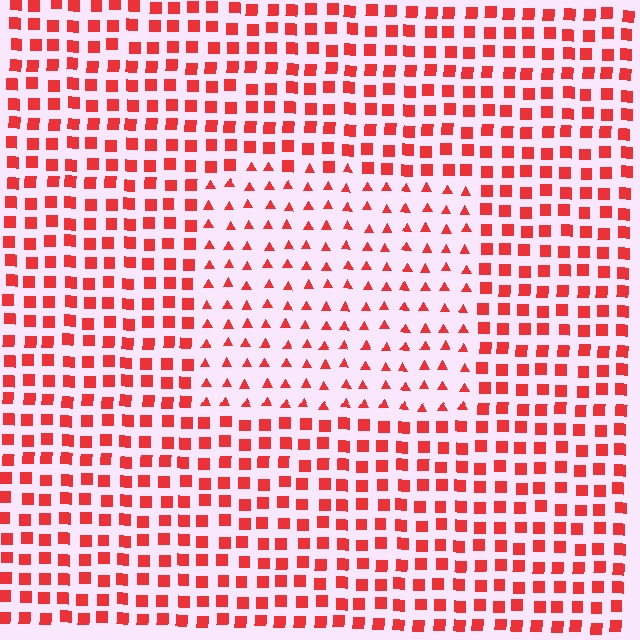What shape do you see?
I see a rectangle.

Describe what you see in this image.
The image is filled with small red elements arranged in a uniform grid. A rectangle-shaped region contains triangles, while the surrounding area contains squares. The boundary is defined purely by the change in element shape.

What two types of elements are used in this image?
The image uses triangles inside the rectangle region and squares outside it.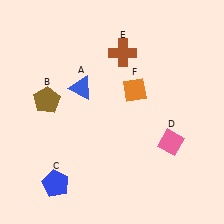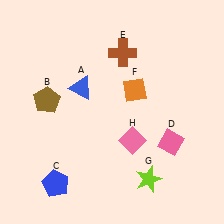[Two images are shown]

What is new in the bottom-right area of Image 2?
A lime star (G) was added in the bottom-right area of Image 2.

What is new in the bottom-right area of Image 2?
A pink diamond (H) was added in the bottom-right area of Image 2.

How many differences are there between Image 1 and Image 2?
There are 2 differences between the two images.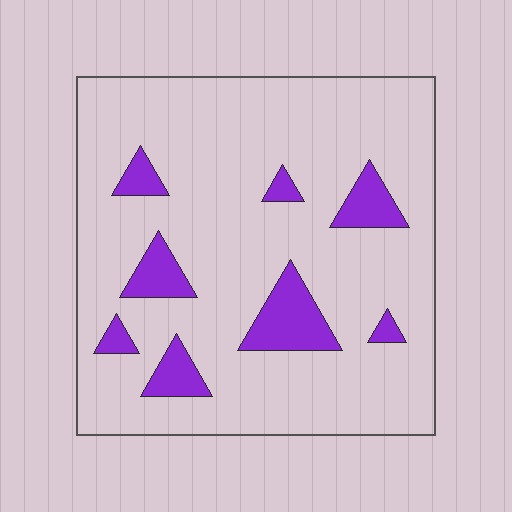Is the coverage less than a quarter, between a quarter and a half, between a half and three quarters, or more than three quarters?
Less than a quarter.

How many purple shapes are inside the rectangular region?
8.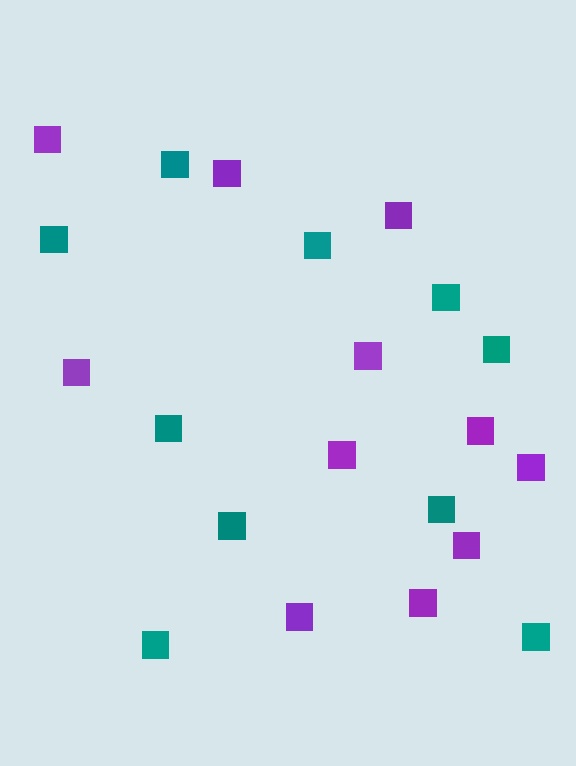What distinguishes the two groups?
There are 2 groups: one group of purple squares (11) and one group of teal squares (10).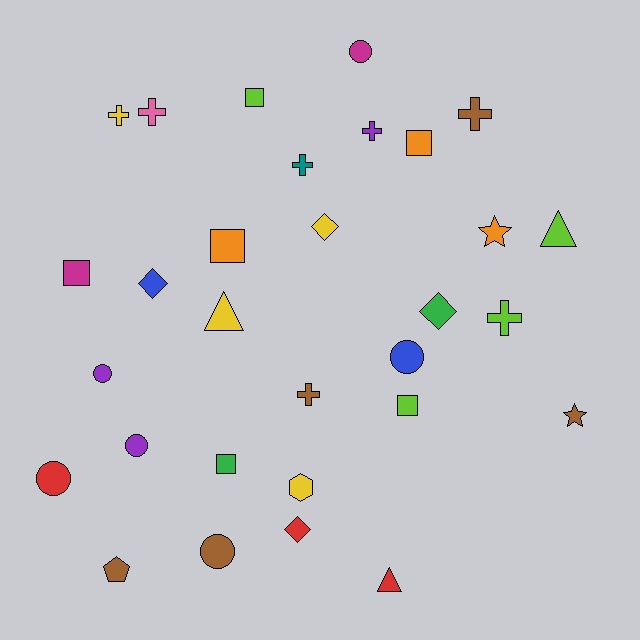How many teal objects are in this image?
There is 1 teal object.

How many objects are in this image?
There are 30 objects.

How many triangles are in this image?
There are 3 triangles.